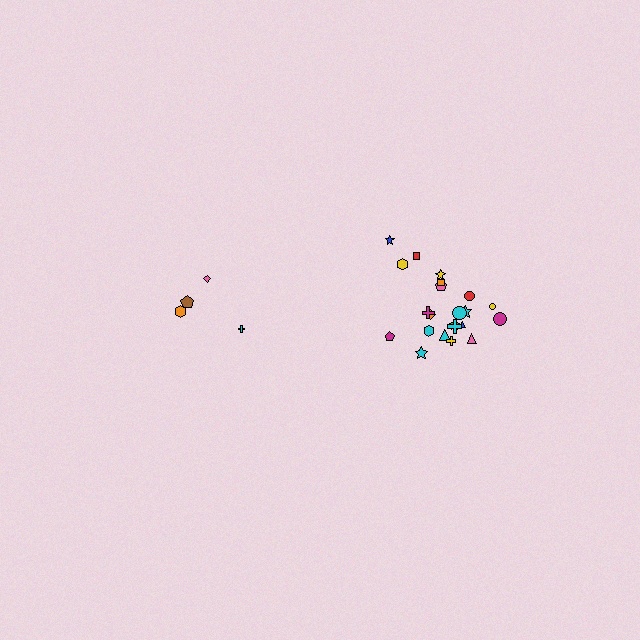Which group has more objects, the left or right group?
The right group.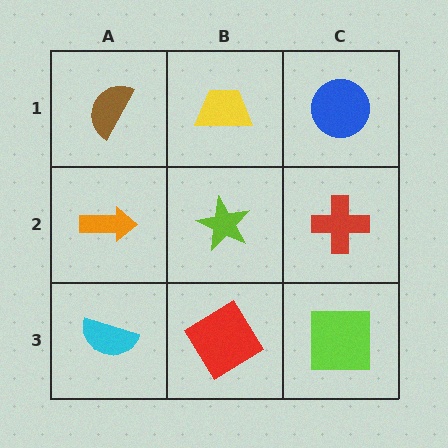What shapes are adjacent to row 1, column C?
A red cross (row 2, column C), a yellow trapezoid (row 1, column B).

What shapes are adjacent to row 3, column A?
An orange arrow (row 2, column A), a red diamond (row 3, column B).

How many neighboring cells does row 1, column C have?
2.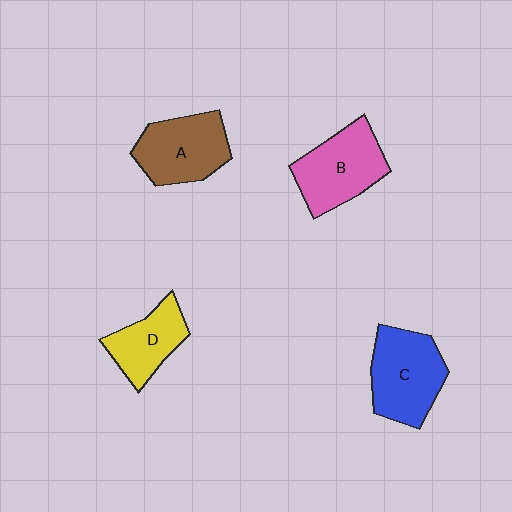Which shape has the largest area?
Shape C (blue).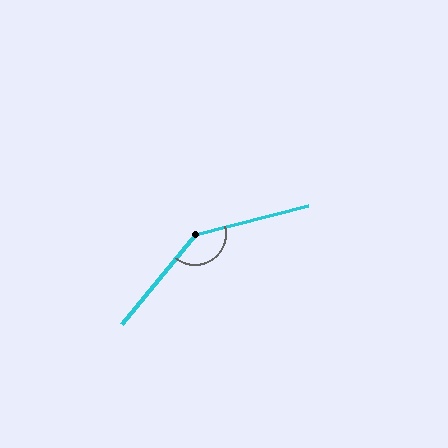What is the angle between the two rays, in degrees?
Approximately 144 degrees.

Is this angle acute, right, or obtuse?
It is obtuse.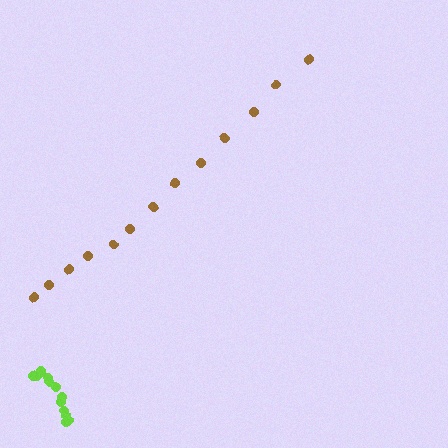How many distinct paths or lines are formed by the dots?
There are 2 distinct paths.